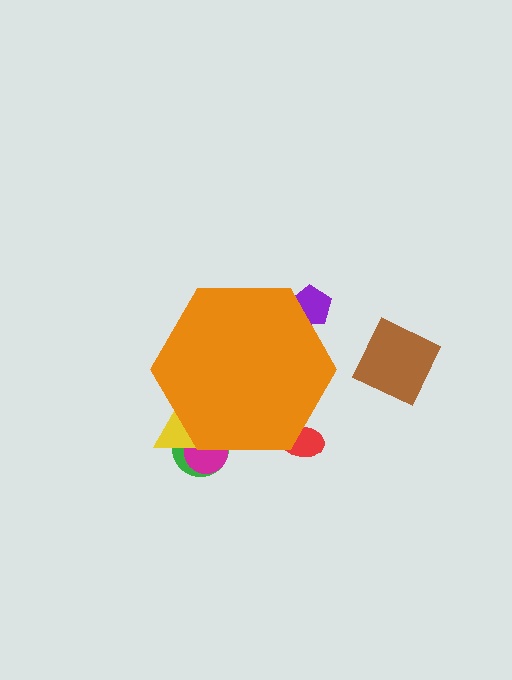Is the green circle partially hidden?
Yes, the green circle is partially hidden behind the orange hexagon.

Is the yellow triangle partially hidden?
Yes, the yellow triangle is partially hidden behind the orange hexagon.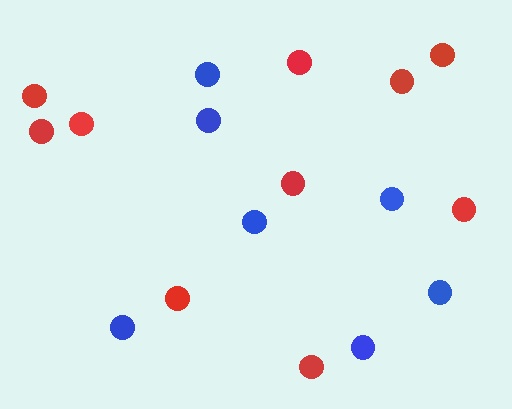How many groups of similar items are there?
There are 2 groups: one group of red circles (10) and one group of blue circles (7).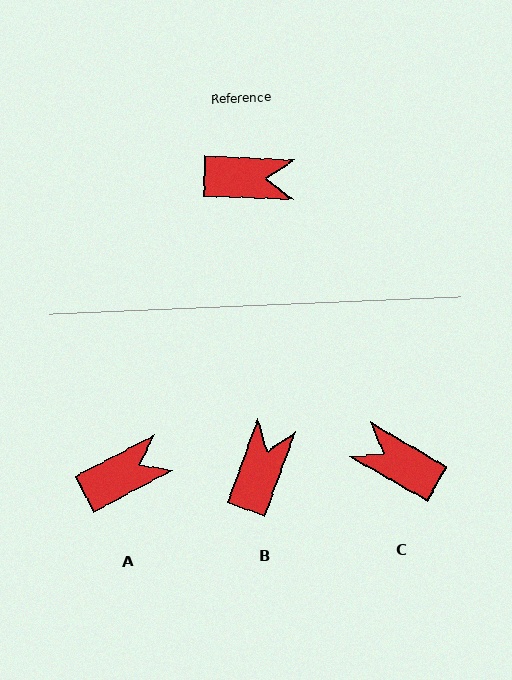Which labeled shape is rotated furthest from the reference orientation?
C, about 153 degrees away.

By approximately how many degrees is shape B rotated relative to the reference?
Approximately 72 degrees counter-clockwise.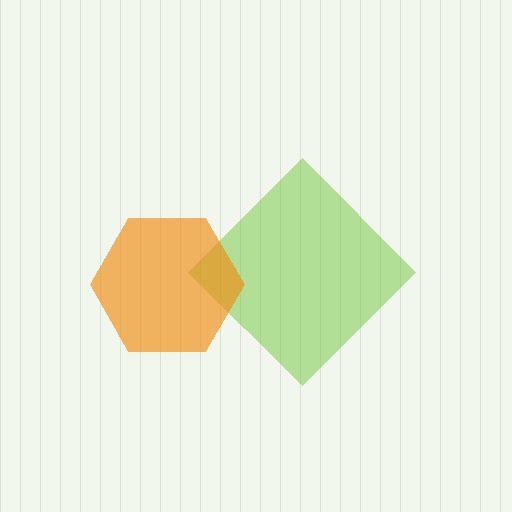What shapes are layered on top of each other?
The layered shapes are: a lime diamond, an orange hexagon.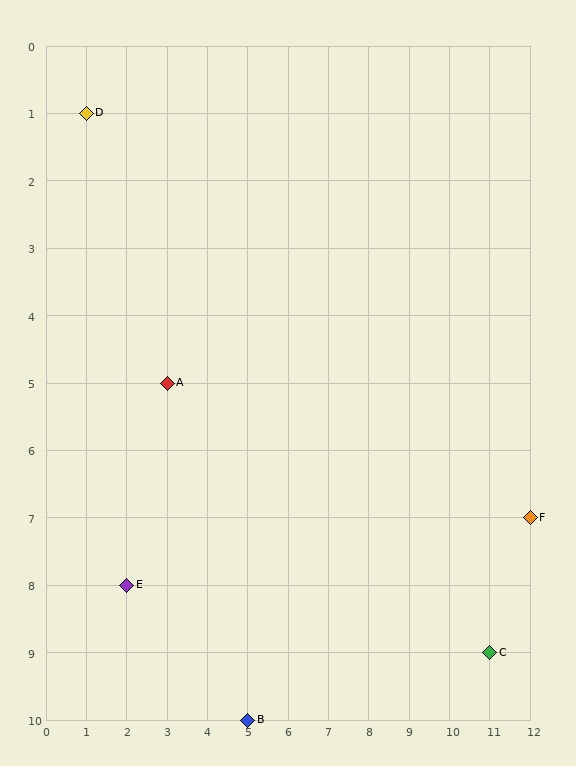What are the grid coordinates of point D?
Point D is at grid coordinates (1, 1).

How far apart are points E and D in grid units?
Points E and D are 1 column and 7 rows apart (about 7.1 grid units diagonally).